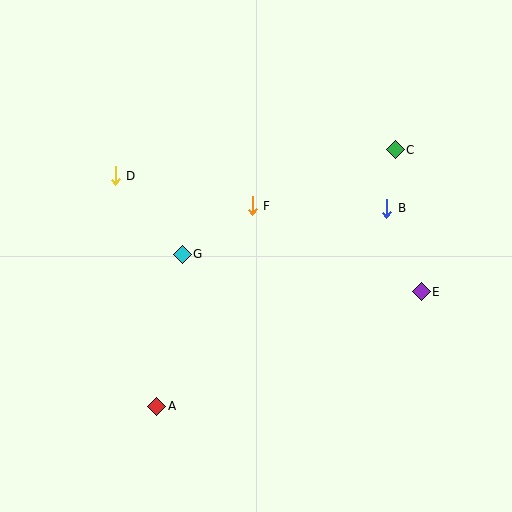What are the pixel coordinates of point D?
Point D is at (115, 176).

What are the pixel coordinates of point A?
Point A is at (157, 406).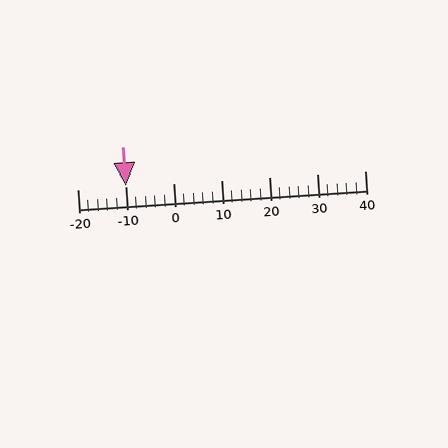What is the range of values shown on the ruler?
The ruler shows values from -20 to 40.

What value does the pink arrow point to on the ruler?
The pink arrow points to approximately -10.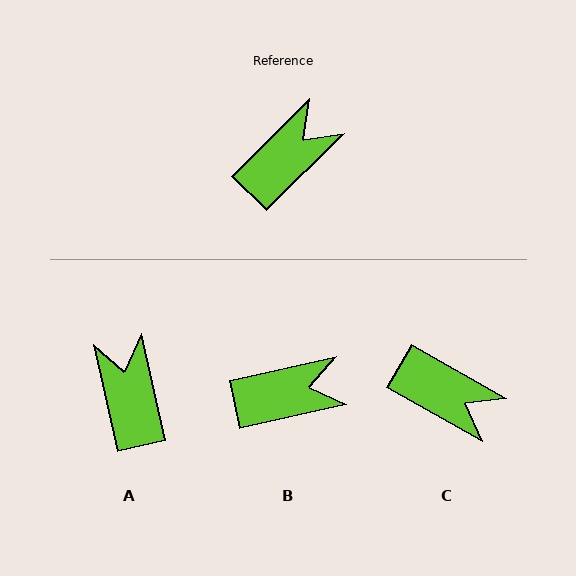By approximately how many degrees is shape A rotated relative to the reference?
Approximately 58 degrees counter-clockwise.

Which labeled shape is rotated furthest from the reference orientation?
C, about 75 degrees away.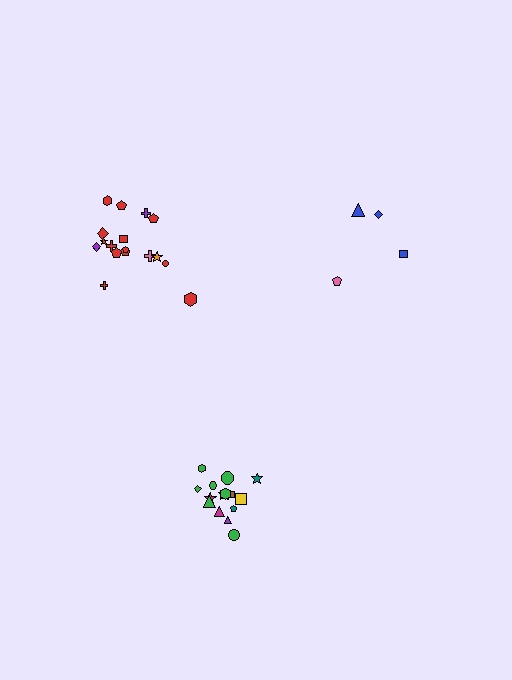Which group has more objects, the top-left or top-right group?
The top-left group.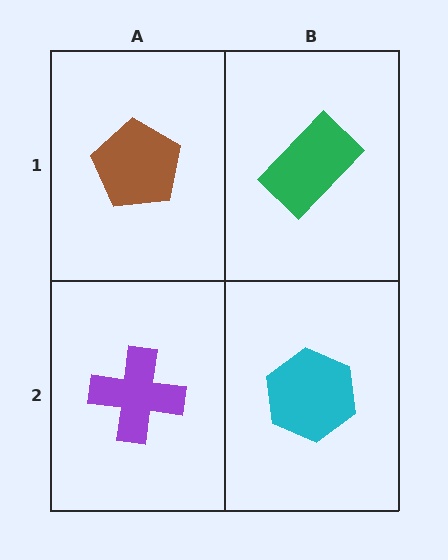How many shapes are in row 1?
2 shapes.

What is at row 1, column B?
A green rectangle.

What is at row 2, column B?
A cyan hexagon.